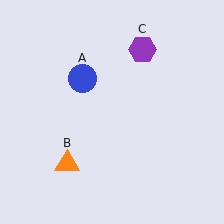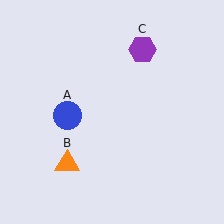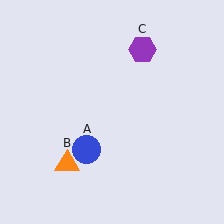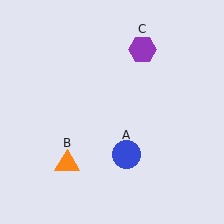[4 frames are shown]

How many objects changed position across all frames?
1 object changed position: blue circle (object A).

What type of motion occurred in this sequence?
The blue circle (object A) rotated counterclockwise around the center of the scene.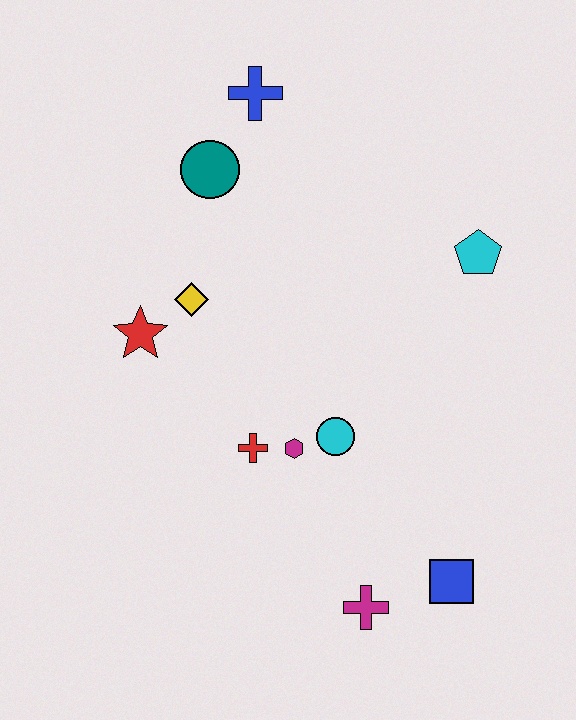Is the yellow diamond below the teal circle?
Yes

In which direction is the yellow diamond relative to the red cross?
The yellow diamond is above the red cross.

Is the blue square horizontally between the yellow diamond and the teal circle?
No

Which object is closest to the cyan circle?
The magenta hexagon is closest to the cyan circle.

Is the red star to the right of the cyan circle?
No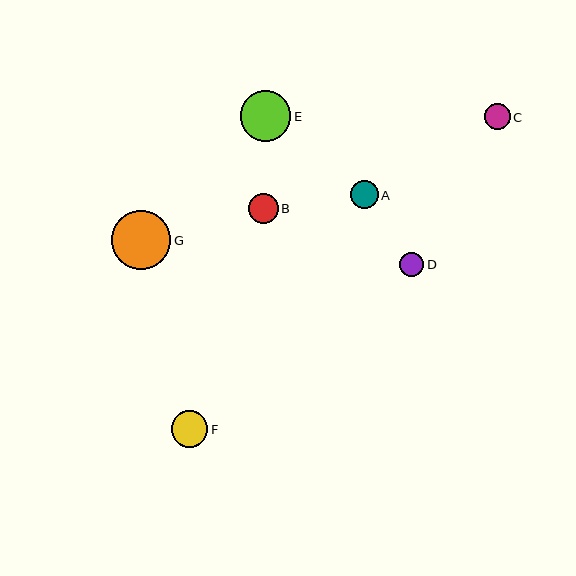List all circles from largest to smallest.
From largest to smallest: G, E, F, B, A, C, D.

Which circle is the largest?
Circle G is the largest with a size of approximately 59 pixels.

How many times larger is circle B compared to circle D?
Circle B is approximately 1.2 times the size of circle D.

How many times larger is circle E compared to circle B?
Circle E is approximately 1.7 times the size of circle B.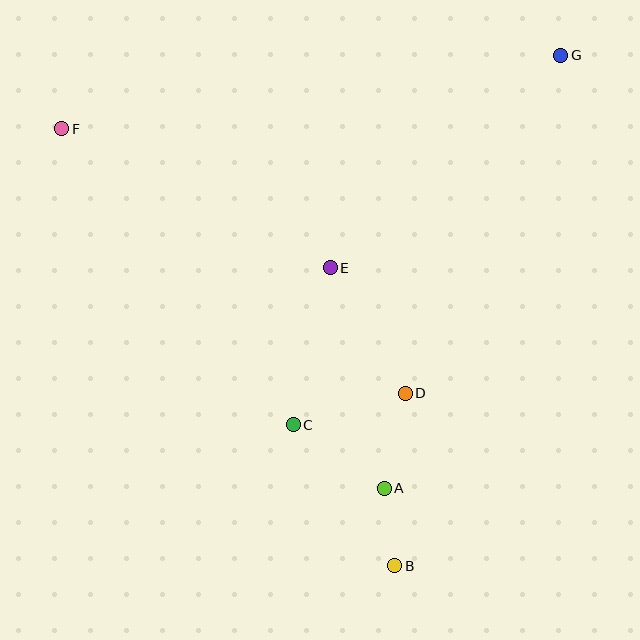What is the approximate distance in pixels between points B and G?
The distance between B and G is approximately 537 pixels.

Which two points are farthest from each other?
Points B and F are farthest from each other.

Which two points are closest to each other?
Points A and B are closest to each other.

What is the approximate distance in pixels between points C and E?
The distance between C and E is approximately 161 pixels.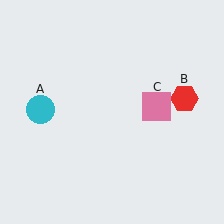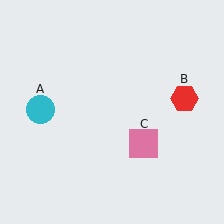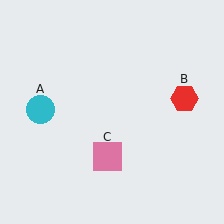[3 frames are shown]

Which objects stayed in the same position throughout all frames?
Cyan circle (object A) and red hexagon (object B) remained stationary.